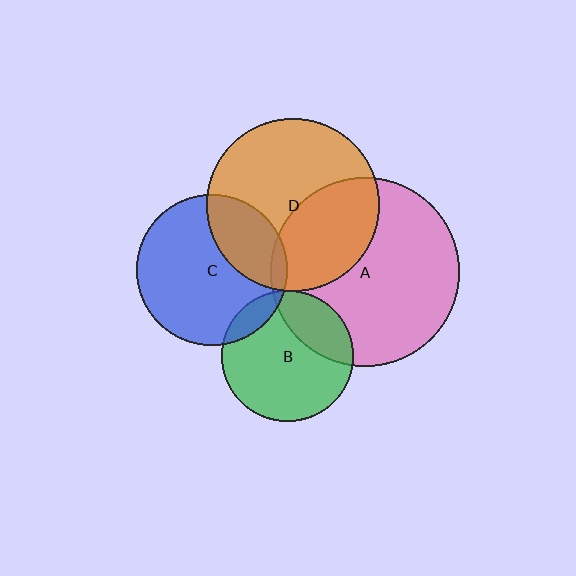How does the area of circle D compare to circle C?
Approximately 1.3 times.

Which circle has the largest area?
Circle A (pink).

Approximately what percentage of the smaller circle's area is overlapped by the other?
Approximately 35%.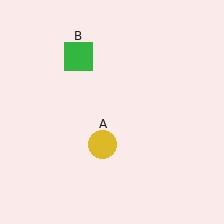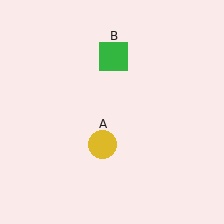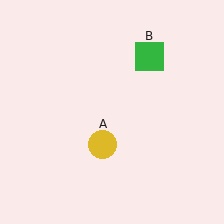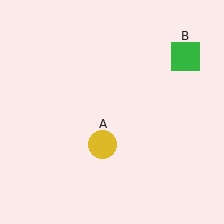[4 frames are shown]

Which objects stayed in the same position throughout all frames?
Yellow circle (object A) remained stationary.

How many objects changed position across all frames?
1 object changed position: green square (object B).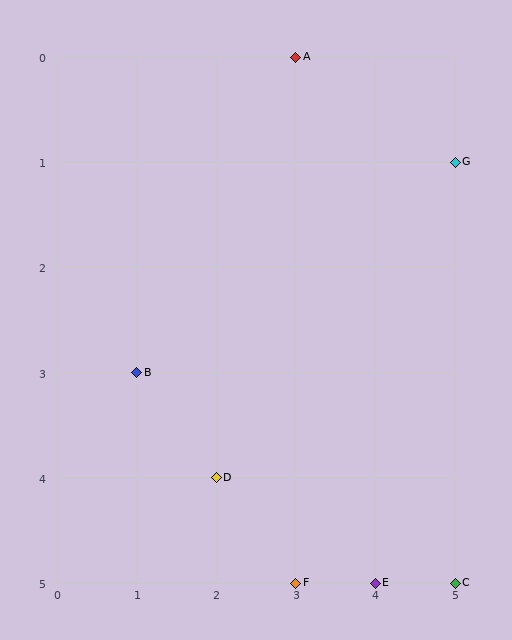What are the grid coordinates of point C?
Point C is at grid coordinates (5, 5).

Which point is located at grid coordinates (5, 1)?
Point G is at (5, 1).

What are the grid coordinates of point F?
Point F is at grid coordinates (3, 5).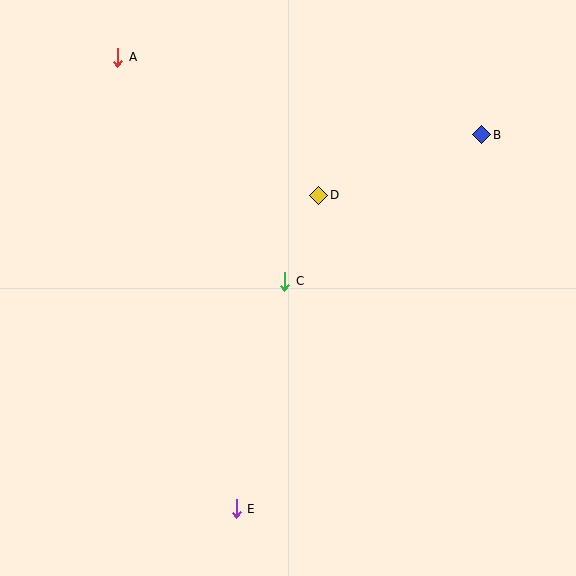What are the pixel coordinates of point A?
Point A is at (118, 57).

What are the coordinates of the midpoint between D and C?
The midpoint between D and C is at (302, 238).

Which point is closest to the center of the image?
Point C at (285, 281) is closest to the center.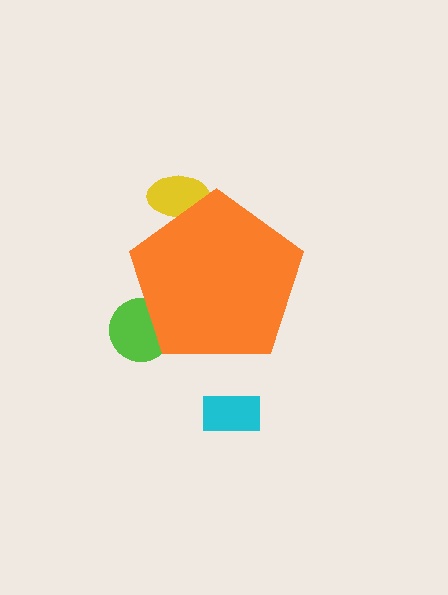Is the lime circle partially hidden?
Yes, the lime circle is partially hidden behind the orange pentagon.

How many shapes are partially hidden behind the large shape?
2 shapes are partially hidden.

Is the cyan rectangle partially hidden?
No, the cyan rectangle is fully visible.